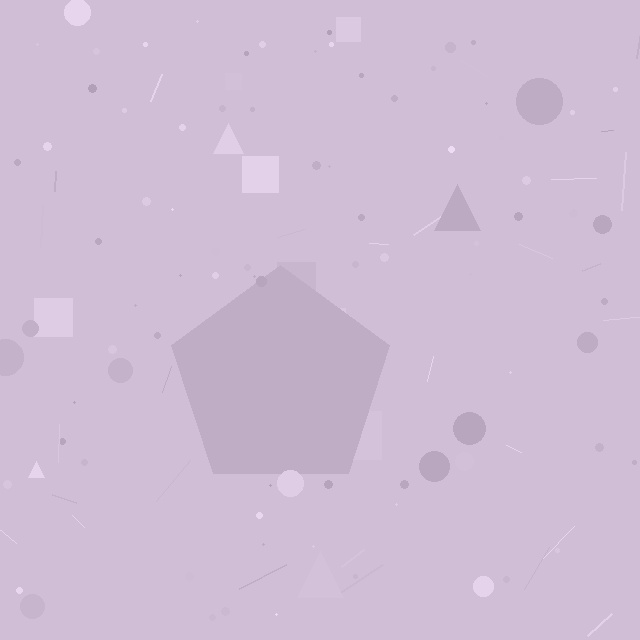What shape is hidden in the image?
A pentagon is hidden in the image.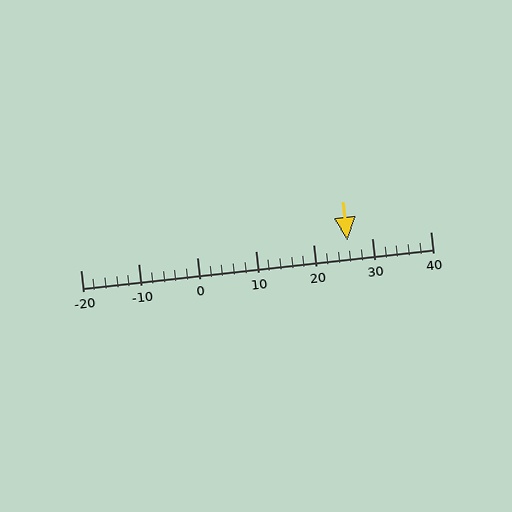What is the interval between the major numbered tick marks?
The major tick marks are spaced 10 units apart.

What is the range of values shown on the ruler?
The ruler shows values from -20 to 40.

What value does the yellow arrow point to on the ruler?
The yellow arrow points to approximately 26.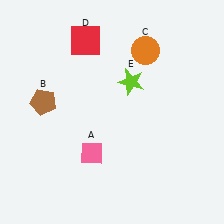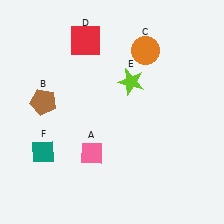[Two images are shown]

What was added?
A teal diamond (F) was added in Image 2.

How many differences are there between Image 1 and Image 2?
There is 1 difference between the two images.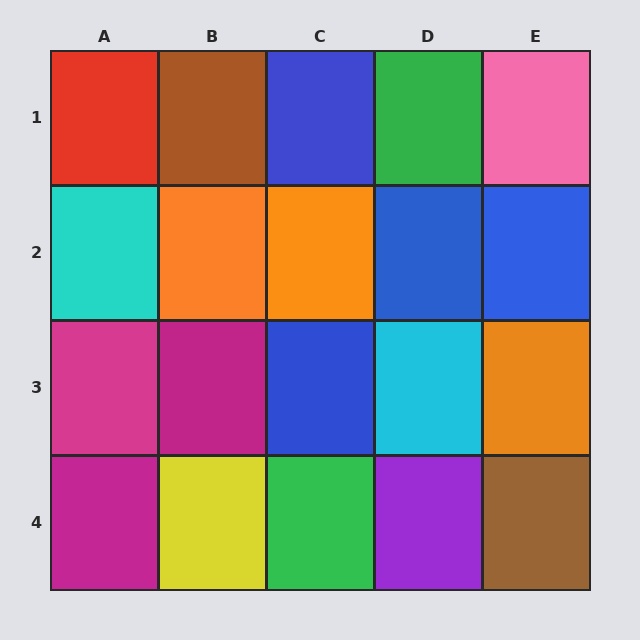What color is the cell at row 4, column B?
Yellow.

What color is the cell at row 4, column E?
Brown.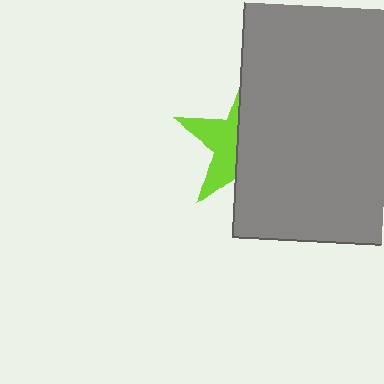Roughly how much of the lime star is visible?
A small part of it is visible (roughly 39%).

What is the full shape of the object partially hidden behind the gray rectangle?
The partially hidden object is a lime star.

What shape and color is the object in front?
The object in front is a gray rectangle.